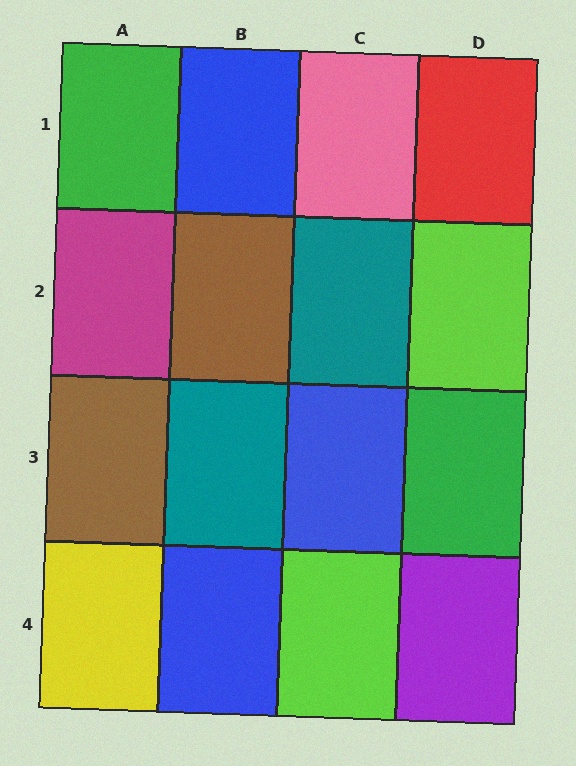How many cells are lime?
2 cells are lime.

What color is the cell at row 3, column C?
Blue.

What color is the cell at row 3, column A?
Brown.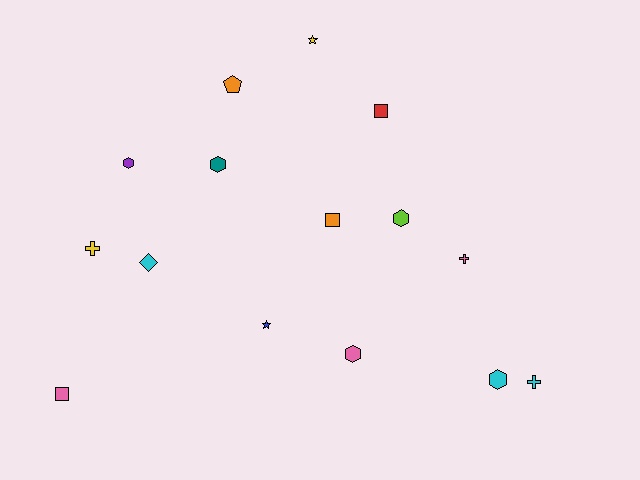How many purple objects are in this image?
There is 1 purple object.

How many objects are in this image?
There are 15 objects.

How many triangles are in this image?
There are no triangles.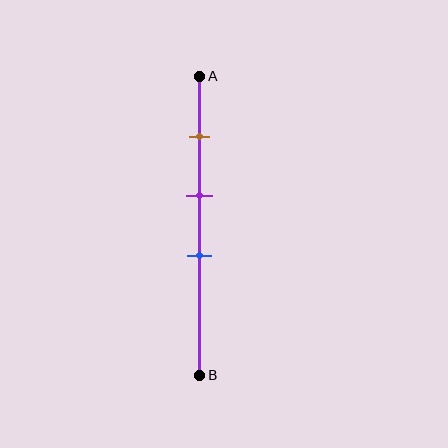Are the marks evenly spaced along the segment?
Yes, the marks are approximately evenly spaced.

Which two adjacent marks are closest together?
The purple and blue marks are the closest adjacent pair.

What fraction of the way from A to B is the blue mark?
The blue mark is approximately 60% (0.6) of the way from A to B.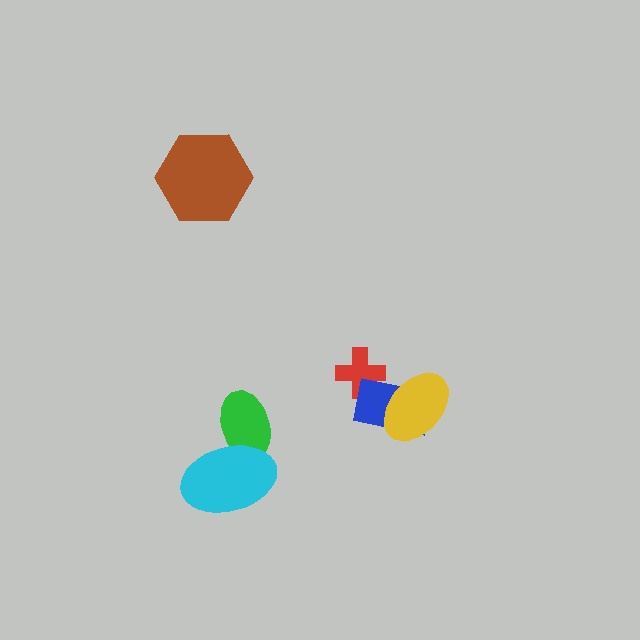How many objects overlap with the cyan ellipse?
1 object overlaps with the cyan ellipse.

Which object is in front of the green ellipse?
The cyan ellipse is in front of the green ellipse.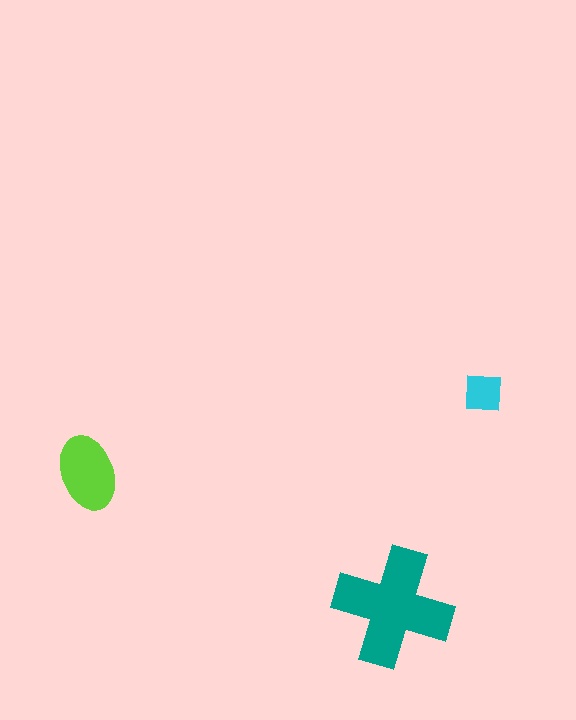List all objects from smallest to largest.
The cyan square, the lime ellipse, the teal cross.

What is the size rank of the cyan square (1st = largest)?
3rd.